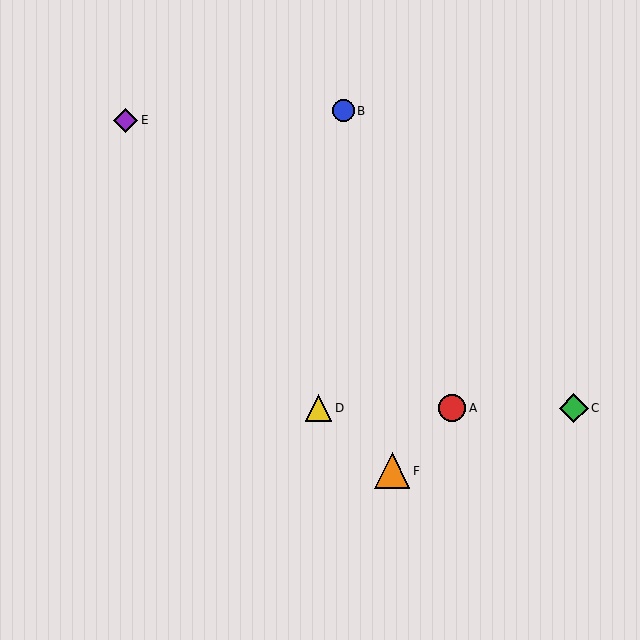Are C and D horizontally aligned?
Yes, both are at y≈408.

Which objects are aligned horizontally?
Objects A, C, D are aligned horizontally.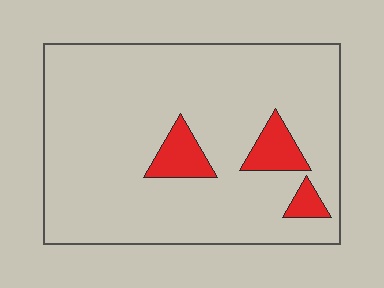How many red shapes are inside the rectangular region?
3.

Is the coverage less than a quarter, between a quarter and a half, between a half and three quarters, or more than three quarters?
Less than a quarter.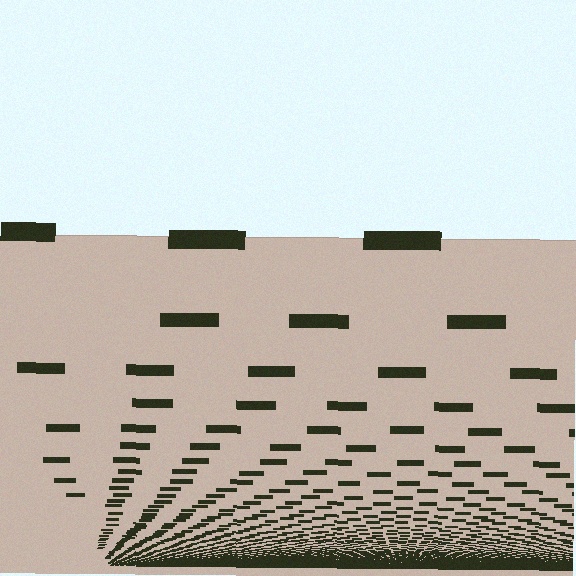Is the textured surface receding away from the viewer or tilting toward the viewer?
The surface appears to tilt toward the viewer. Texture elements get larger and sparser toward the top.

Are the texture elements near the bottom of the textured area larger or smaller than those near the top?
Smaller. The gradient is inverted — elements near the bottom are smaller and denser.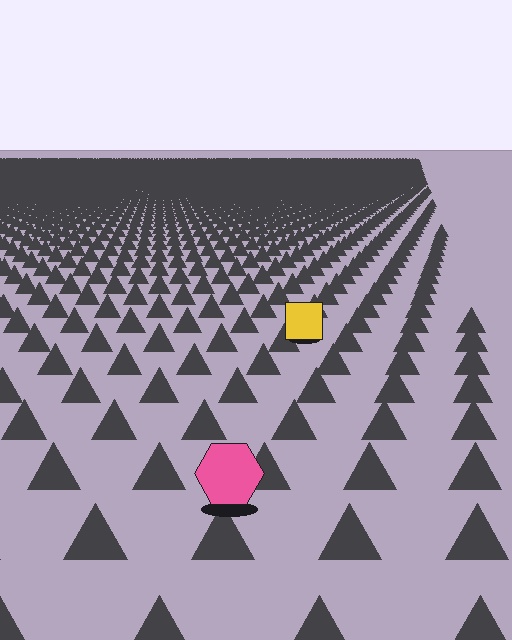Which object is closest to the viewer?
The pink hexagon is closest. The texture marks near it are larger and more spread out.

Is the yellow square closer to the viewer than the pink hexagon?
No. The pink hexagon is closer — you can tell from the texture gradient: the ground texture is coarser near it.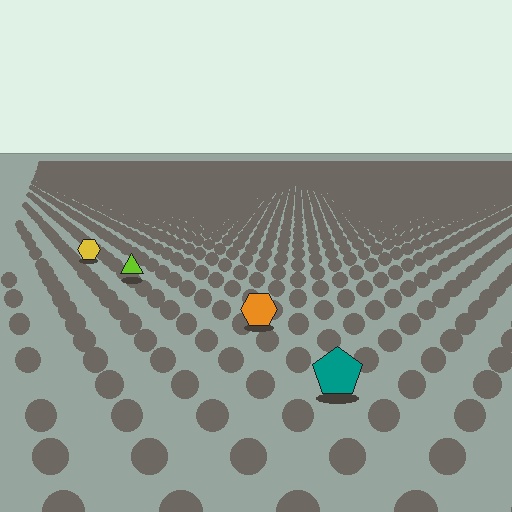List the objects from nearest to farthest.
From nearest to farthest: the teal pentagon, the orange hexagon, the lime triangle, the yellow hexagon.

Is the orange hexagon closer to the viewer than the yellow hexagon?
Yes. The orange hexagon is closer — you can tell from the texture gradient: the ground texture is coarser near it.